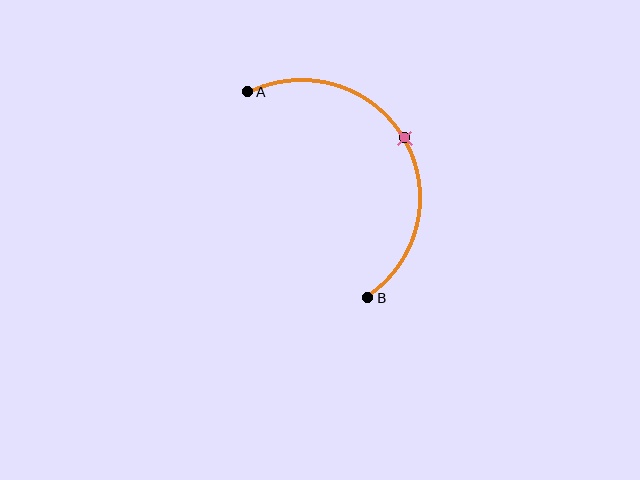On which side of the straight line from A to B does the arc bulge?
The arc bulges to the right of the straight line connecting A and B.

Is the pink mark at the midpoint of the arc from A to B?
Yes. The pink mark lies on the arc at equal arc-length from both A and B — it is the arc midpoint.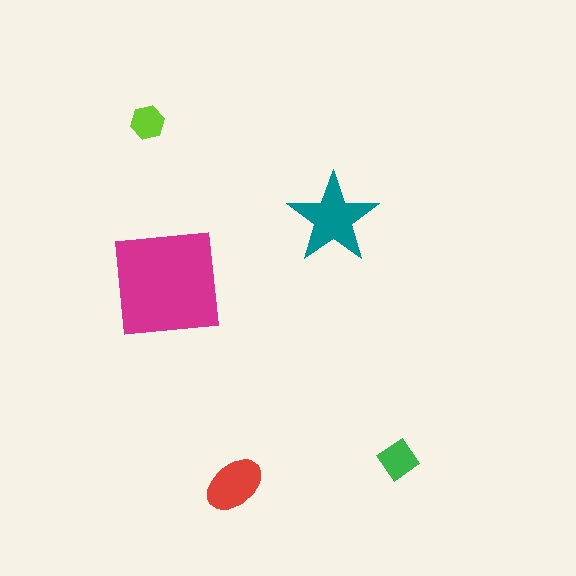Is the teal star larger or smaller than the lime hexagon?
Larger.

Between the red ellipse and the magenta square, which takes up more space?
The magenta square.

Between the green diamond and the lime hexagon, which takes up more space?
The green diamond.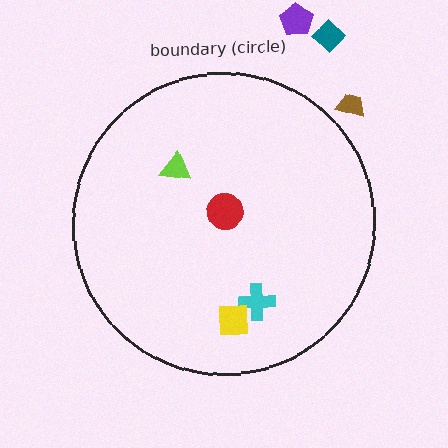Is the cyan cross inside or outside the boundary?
Inside.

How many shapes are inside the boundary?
4 inside, 3 outside.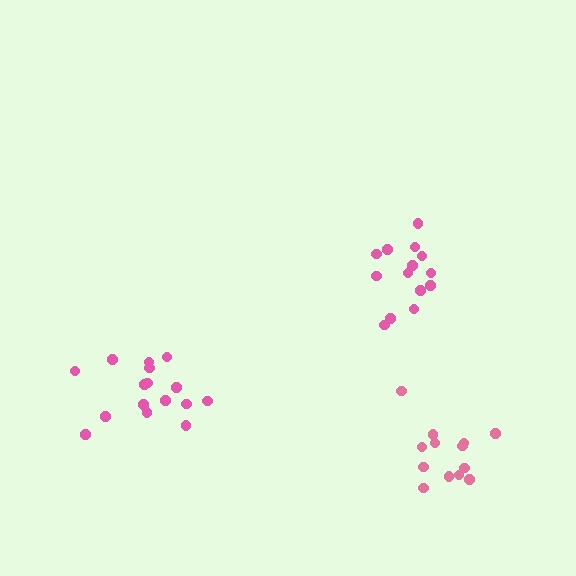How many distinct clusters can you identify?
There are 3 distinct clusters.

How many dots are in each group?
Group 1: 14 dots, Group 2: 13 dots, Group 3: 16 dots (43 total).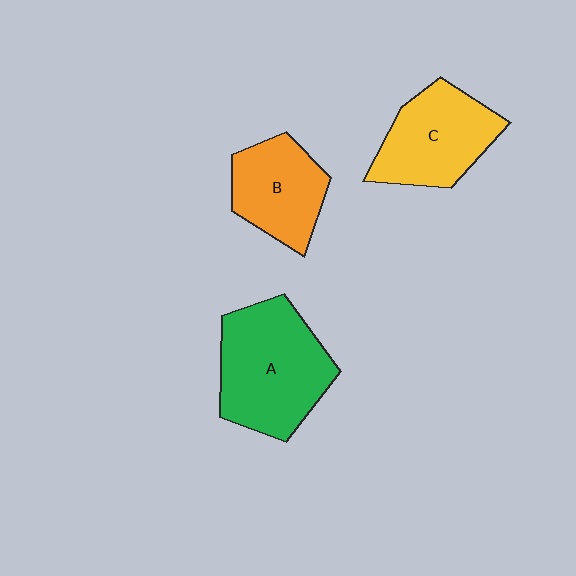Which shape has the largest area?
Shape A (green).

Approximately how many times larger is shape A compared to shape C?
Approximately 1.3 times.